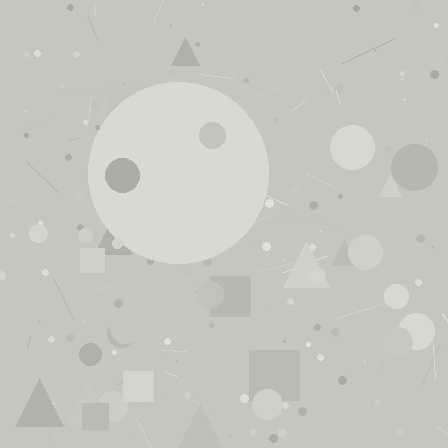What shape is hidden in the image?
A circle is hidden in the image.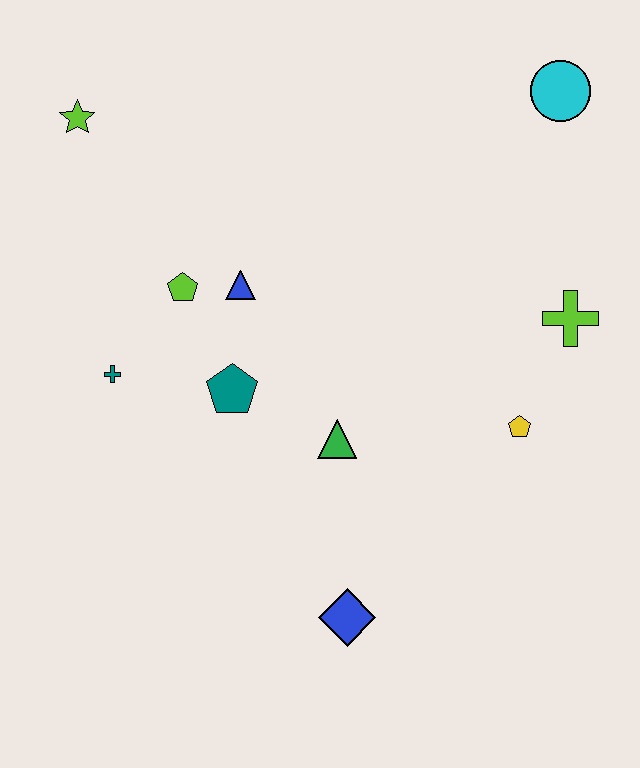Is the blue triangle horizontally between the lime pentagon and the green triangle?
Yes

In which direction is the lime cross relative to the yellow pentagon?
The lime cross is above the yellow pentagon.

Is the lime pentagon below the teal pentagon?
No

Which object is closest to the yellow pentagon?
The lime cross is closest to the yellow pentagon.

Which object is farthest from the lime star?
The blue diamond is farthest from the lime star.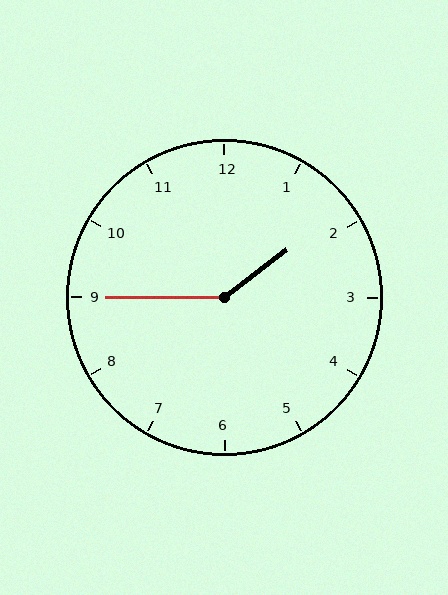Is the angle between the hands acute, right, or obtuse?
It is obtuse.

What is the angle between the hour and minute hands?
Approximately 142 degrees.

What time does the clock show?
1:45.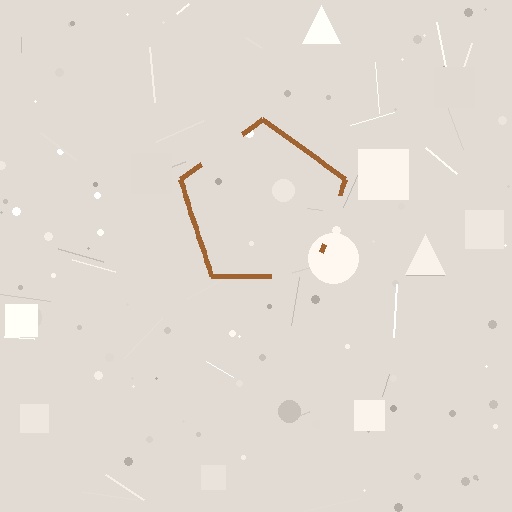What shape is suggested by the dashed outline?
The dashed outline suggests a pentagon.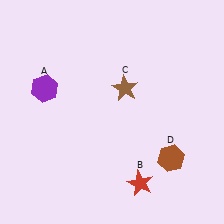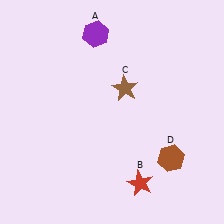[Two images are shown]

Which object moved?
The purple hexagon (A) moved up.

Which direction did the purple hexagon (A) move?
The purple hexagon (A) moved up.